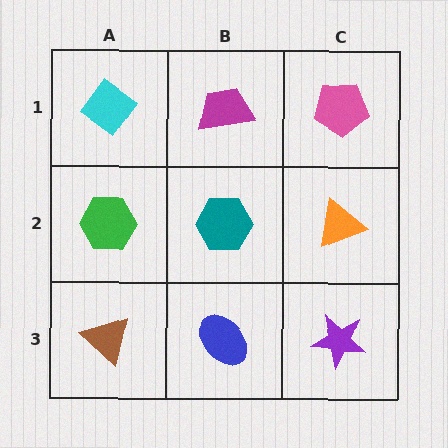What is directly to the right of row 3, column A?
A blue ellipse.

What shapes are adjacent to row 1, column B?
A teal hexagon (row 2, column B), a cyan diamond (row 1, column A), a pink pentagon (row 1, column C).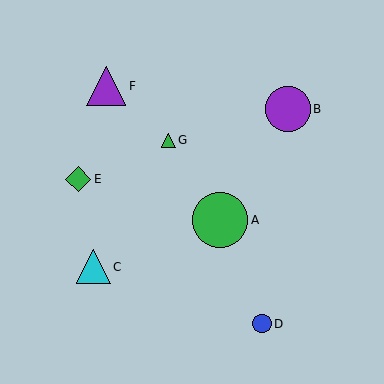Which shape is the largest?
The green circle (labeled A) is the largest.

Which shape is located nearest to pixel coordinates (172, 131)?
The green triangle (labeled G) at (168, 140) is nearest to that location.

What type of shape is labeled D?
Shape D is a blue circle.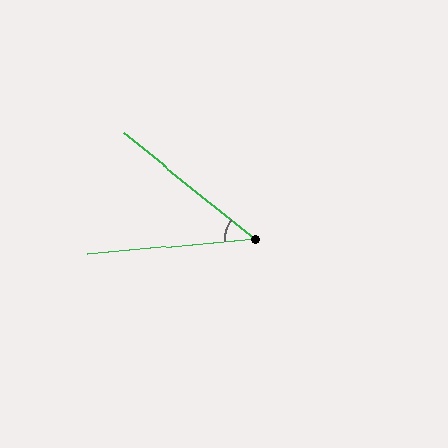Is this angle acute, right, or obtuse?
It is acute.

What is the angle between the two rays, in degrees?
Approximately 44 degrees.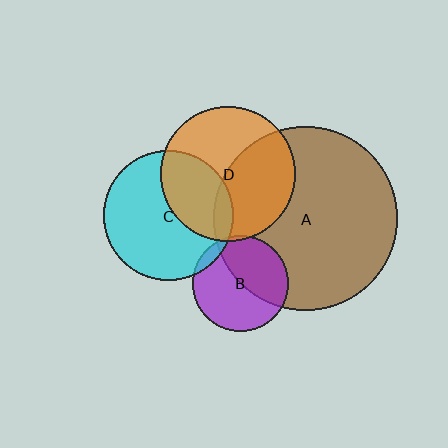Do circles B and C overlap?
Yes.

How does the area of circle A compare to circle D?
Approximately 1.9 times.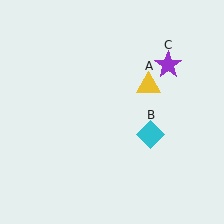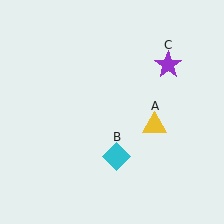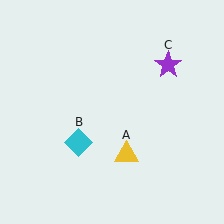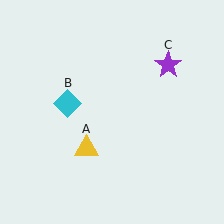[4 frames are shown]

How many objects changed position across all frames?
2 objects changed position: yellow triangle (object A), cyan diamond (object B).